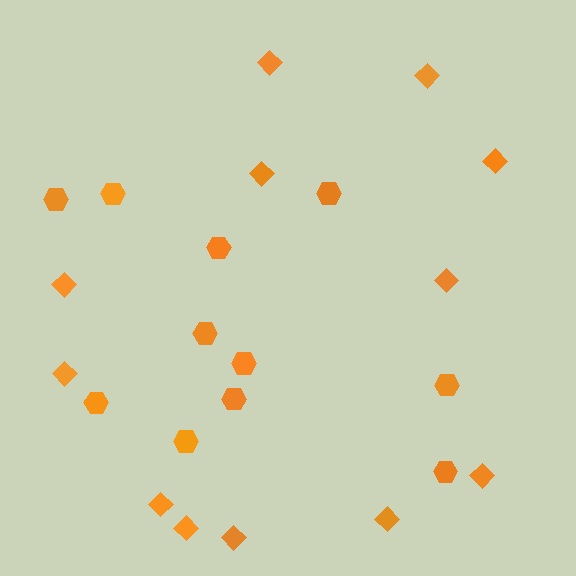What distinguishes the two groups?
There are 2 groups: one group of diamonds (12) and one group of hexagons (11).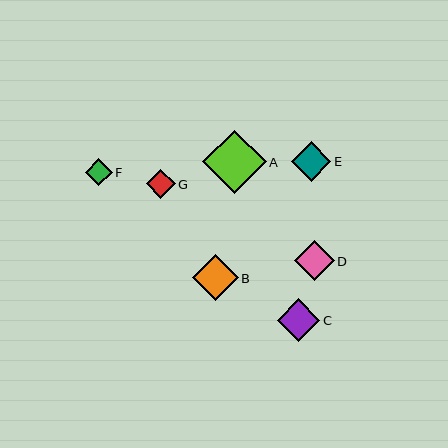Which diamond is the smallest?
Diamond F is the smallest with a size of approximately 27 pixels.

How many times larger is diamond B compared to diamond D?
Diamond B is approximately 1.2 times the size of diamond D.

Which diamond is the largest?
Diamond A is the largest with a size of approximately 63 pixels.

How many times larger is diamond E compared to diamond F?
Diamond E is approximately 1.5 times the size of diamond F.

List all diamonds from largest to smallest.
From largest to smallest: A, B, C, E, D, G, F.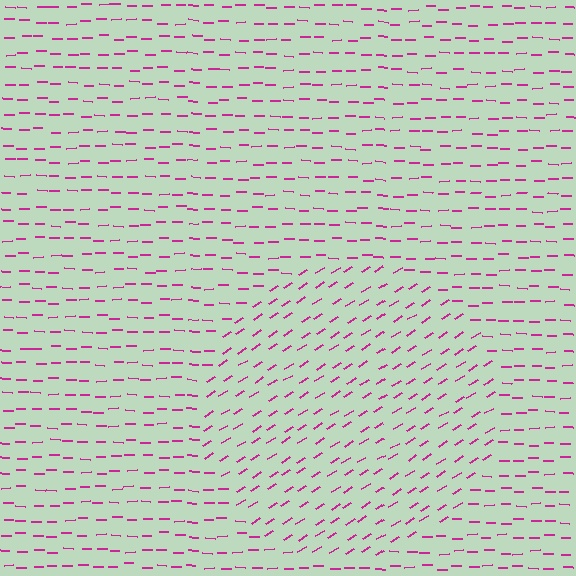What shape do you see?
I see a circle.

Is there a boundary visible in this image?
Yes, there is a texture boundary formed by a change in line orientation.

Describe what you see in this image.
The image is filled with small magenta line segments. A circle region in the image has lines oriented differently from the surrounding lines, creating a visible texture boundary.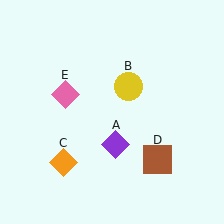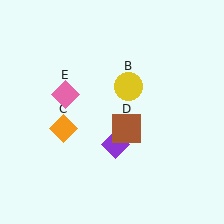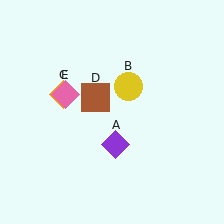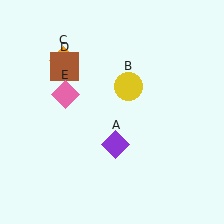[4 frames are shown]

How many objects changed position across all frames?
2 objects changed position: orange diamond (object C), brown square (object D).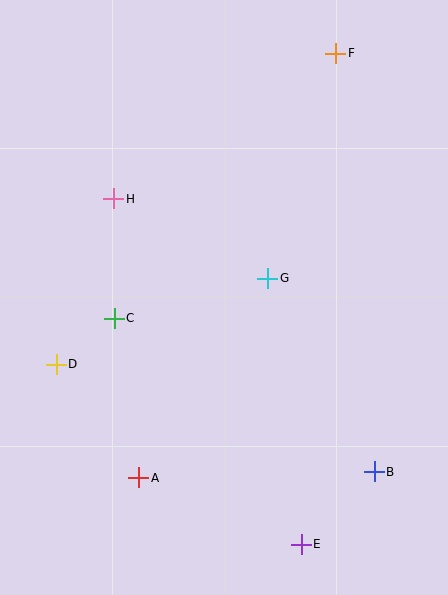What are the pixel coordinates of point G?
Point G is at (268, 278).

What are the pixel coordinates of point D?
Point D is at (56, 364).